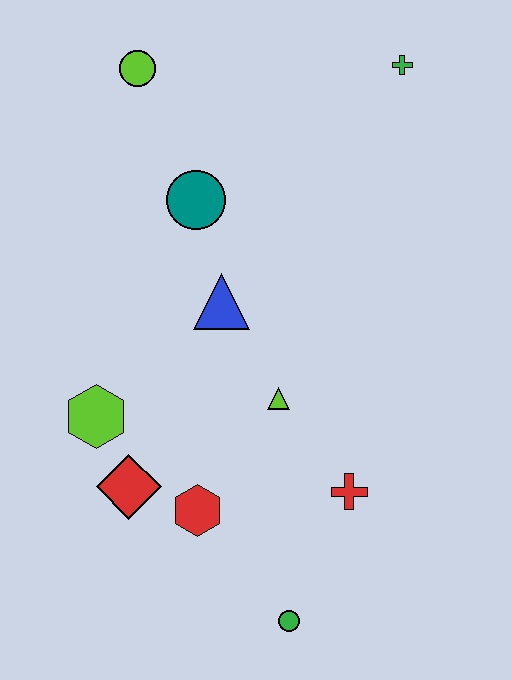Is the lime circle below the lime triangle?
No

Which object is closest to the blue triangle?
The teal circle is closest to the blue triangle.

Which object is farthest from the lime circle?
The green circle is farthest from the lime circle.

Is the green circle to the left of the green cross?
Yes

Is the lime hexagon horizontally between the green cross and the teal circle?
No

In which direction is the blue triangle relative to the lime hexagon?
The blue triangle is to the right of the lime hexagon.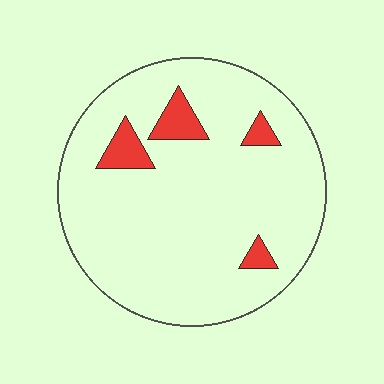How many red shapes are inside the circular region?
4.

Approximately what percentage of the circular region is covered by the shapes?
Approximately 10%.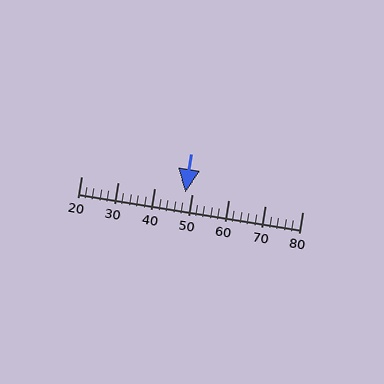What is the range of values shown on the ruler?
The ruler shows values from 20 to 80.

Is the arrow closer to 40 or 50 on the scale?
The arrow is closer to 50.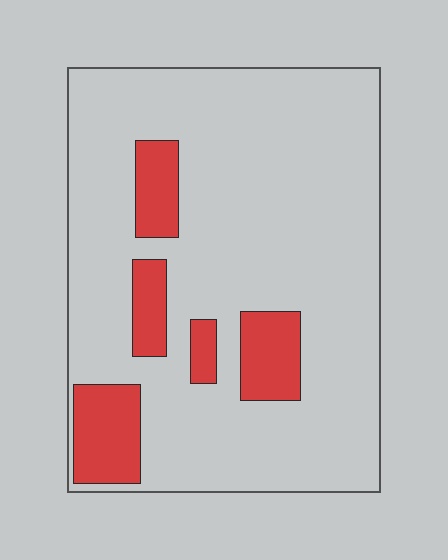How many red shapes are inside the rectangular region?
5.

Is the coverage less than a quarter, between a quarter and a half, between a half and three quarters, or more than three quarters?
Less than a quarter.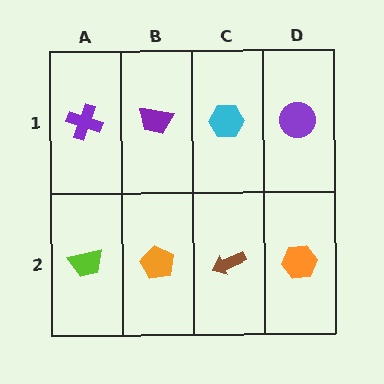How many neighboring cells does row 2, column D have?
2.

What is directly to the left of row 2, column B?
A lime trapezoid.